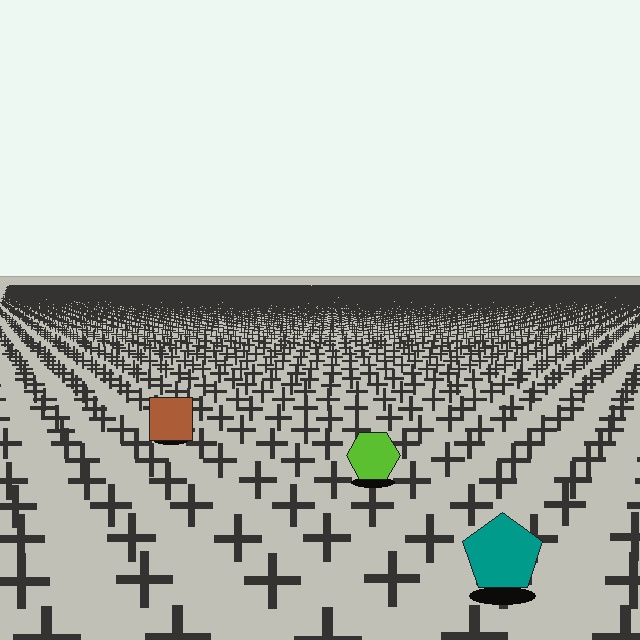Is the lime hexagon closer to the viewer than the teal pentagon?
No. The teal pentagon is closer — you can tell from the texture gradient: the ground texture is coarser near it.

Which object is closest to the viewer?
The teal pentagon is closest. The texture marks near it are larger and more spread out.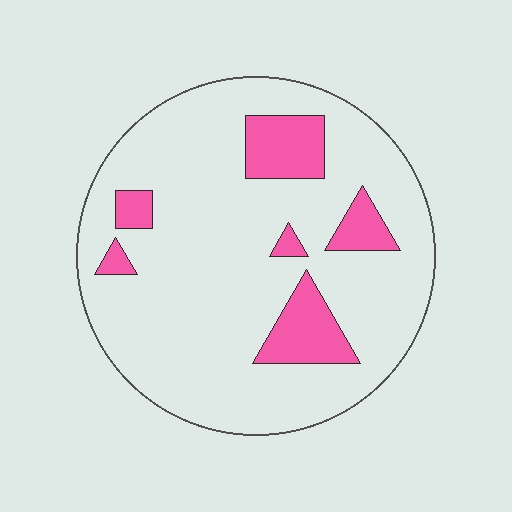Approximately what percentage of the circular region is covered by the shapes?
Approximately 15%.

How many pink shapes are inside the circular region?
6.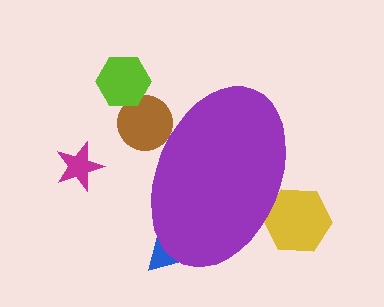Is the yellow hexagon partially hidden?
Yes, the yellow hexagon is partially hidden behind the purple ellipse.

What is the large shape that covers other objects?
A purple ellipse.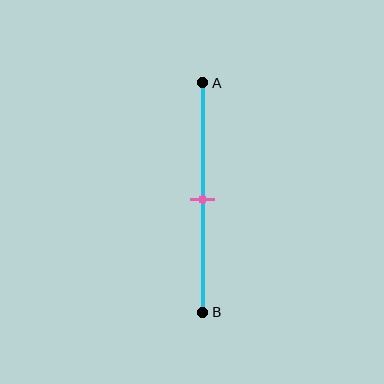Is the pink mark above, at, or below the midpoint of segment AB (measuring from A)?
The pink mark is approximately at the midpoint of segment AB.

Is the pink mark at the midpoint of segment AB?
Yes, the mark is approximately at the midpoint.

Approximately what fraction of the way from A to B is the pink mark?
The pink mark is approximately 50% of the way from A to B.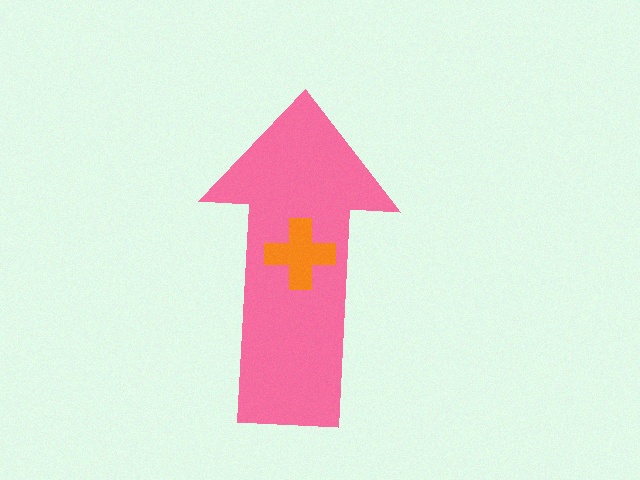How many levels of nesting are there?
2.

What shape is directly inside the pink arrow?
The orange cross.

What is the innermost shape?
The orange cross.